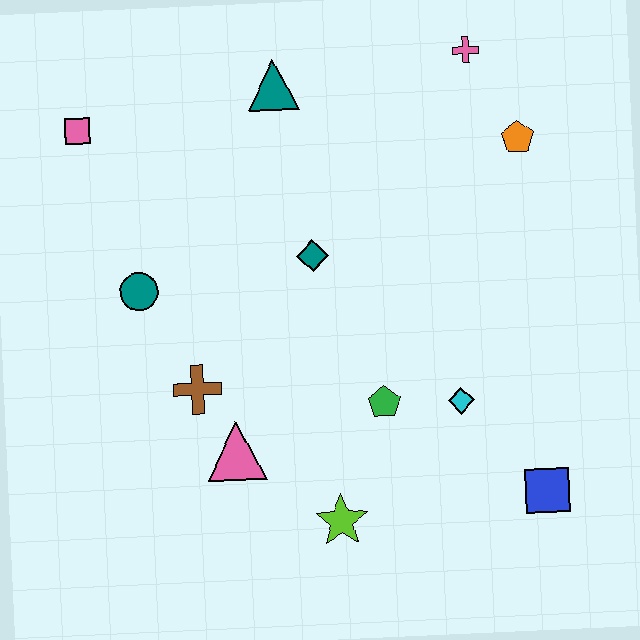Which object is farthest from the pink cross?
The lime star is farthest from the pink cross.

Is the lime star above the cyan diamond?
No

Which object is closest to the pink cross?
The orange pentagon is closest to the pink cross.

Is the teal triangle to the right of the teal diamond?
No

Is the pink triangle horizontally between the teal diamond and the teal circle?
Yes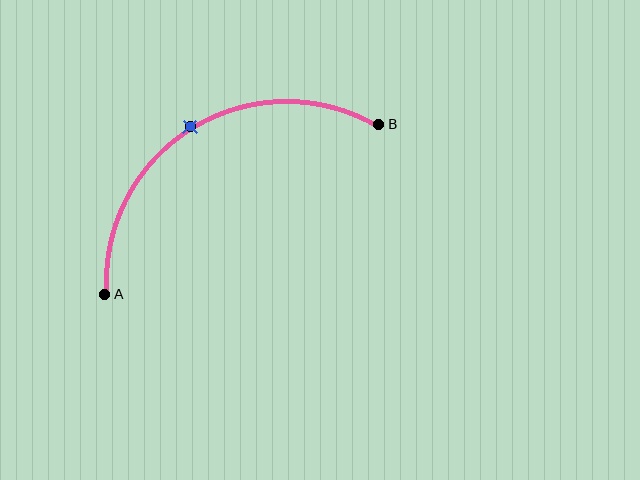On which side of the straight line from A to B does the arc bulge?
The arc bulges above the straight line connecting A and B.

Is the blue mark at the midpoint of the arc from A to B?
Yes. The blue mark lies on the arc at equal arc-length from both A and B — it is the arc midpoint.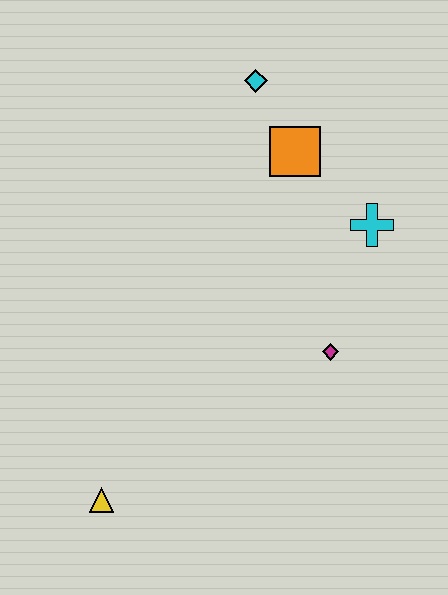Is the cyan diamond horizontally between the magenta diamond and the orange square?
No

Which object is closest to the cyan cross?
The orange square is closest to the cyan cross.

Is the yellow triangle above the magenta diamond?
No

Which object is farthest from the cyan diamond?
The yellow triangle is farthest from the cyan diamond.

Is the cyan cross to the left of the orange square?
No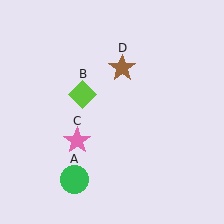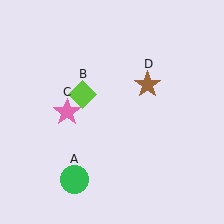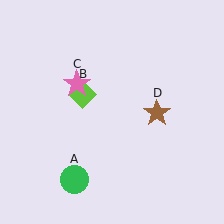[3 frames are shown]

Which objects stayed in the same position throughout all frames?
Green circle (object A) and lime diamond (object B) remained stationary.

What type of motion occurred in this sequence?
The pink star (object C), brown star (object D) rotated clockwise around the center of the scene.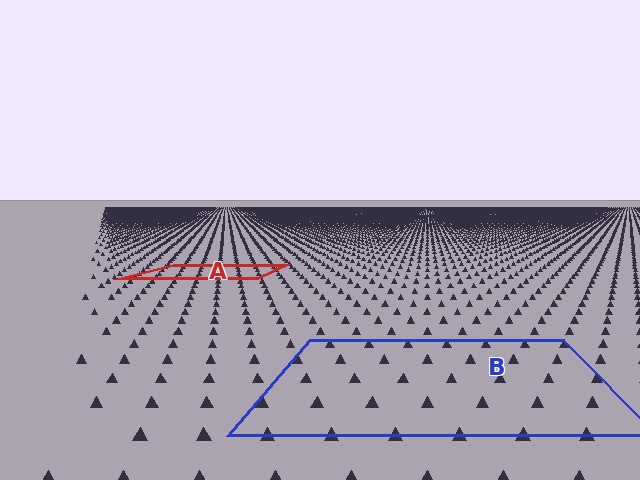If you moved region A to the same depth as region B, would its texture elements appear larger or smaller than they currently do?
They would appear larger. At a closer depth, the same texture elements are projected at a bigger on-screen size.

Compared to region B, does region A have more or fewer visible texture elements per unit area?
Region A has more texture elements per unit area — they are packed more densely because it is farther away.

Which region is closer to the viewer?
Region B is closer. The texture elements there are larger and more spread out.